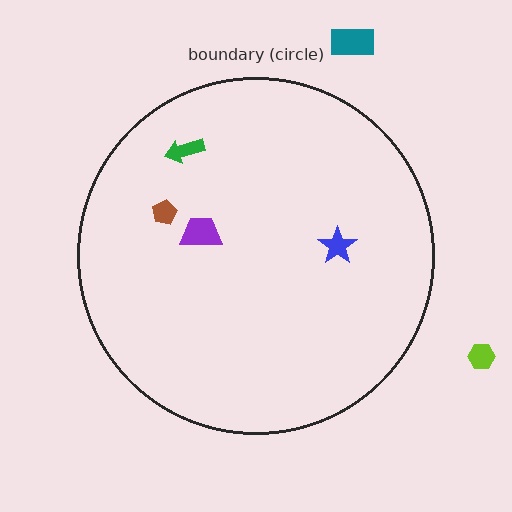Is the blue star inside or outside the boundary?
Inside.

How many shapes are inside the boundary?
4 inside, 2 outside.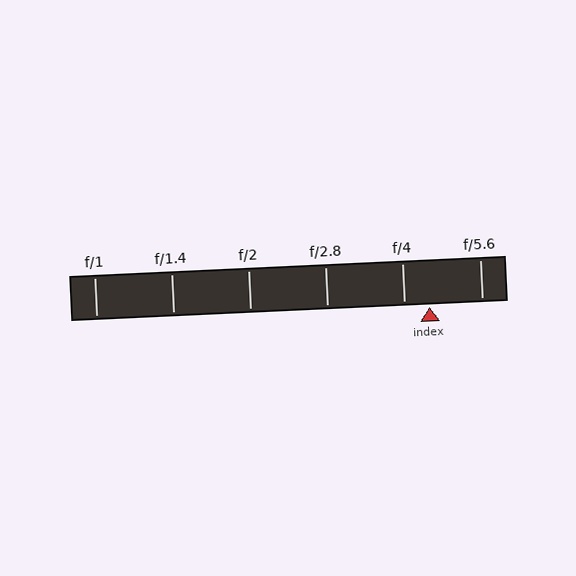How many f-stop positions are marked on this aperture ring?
There are 6 f-stop positions marked.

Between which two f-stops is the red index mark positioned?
The index mark is between f/4 and f/5.6.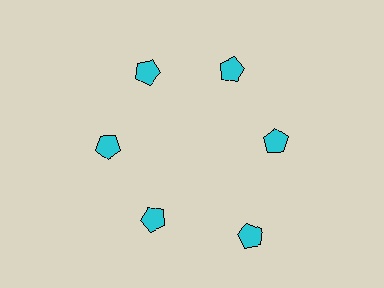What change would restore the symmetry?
The symmetry would be restored by moving it inward, back onto the ring so that all 6 pentagons sit at equal angles and equal distance from the center.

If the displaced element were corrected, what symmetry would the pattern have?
It would have 6-fold rotational symmetry — the pattern would map onto itself every 60 degrees.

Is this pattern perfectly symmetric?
No. The 6 cyan pentagons are arranged in a ring, but one element near the 5 o'clock position is pushed outward from the center, breaking the 6-fold rotational symmetry.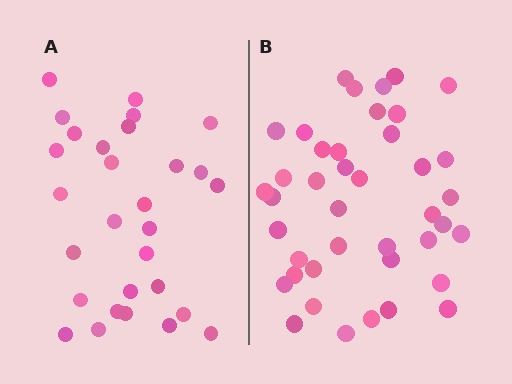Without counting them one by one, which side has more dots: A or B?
Region B (the right region) has more dots.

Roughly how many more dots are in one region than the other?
Region B has roughly 12 or so more dots than region A.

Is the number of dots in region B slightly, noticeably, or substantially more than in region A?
Region B has noticeably more, but not dramatically so. The ratio is roughly 1.4 to 1.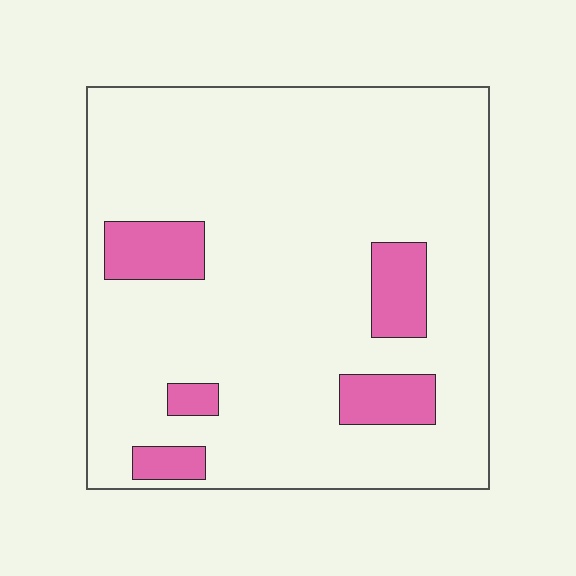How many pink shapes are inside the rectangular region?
5.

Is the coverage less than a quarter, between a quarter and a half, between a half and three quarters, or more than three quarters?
Less than a quarter.